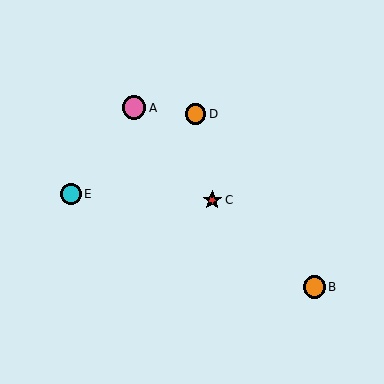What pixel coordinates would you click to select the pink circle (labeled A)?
Click at (134, 108) to select the pink circle A.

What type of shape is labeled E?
Shape E is a cyan circle.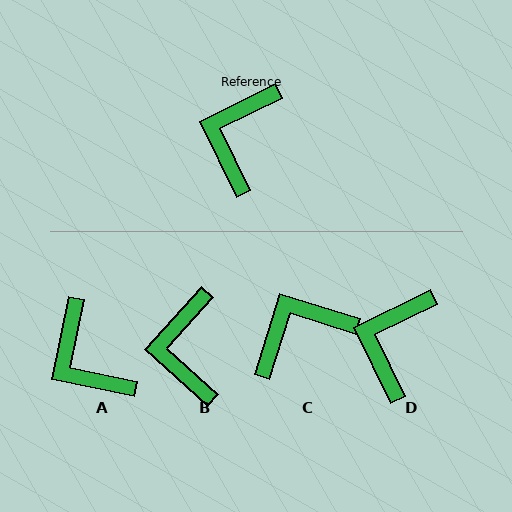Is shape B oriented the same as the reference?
No, it is off by about 22 degrees.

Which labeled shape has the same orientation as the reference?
D.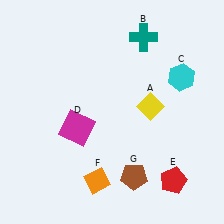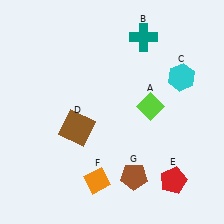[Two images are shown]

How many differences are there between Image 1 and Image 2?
There are 2 differences between the two images.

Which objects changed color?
A changed from yellow to lime. D changed from magenta to brown.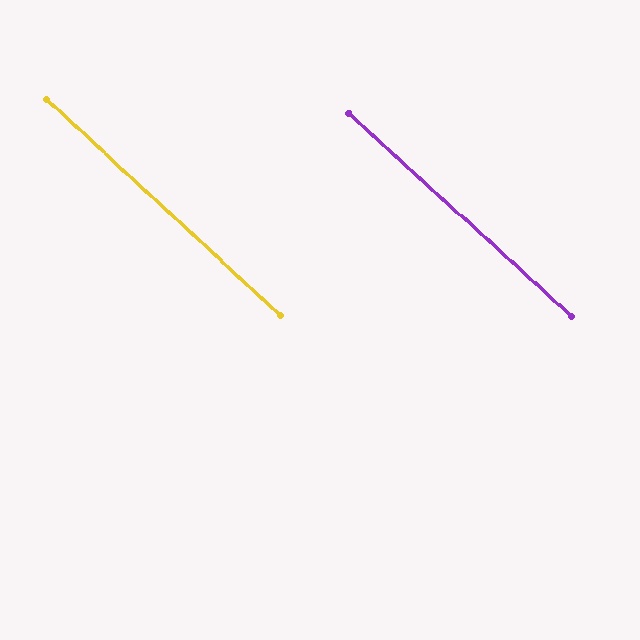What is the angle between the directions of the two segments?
Approximately 0 degrees.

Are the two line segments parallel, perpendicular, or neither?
Parallel — their directions differ by only 0.5°.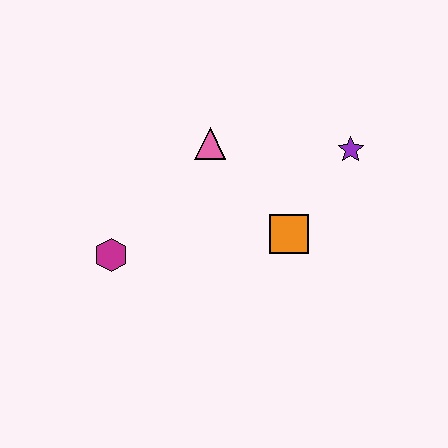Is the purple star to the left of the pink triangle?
No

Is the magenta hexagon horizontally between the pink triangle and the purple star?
No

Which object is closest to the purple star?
The orange square is closest to the purple star.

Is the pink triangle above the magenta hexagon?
Yes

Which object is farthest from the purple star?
The magenta hexagon is farthest from the purple star.